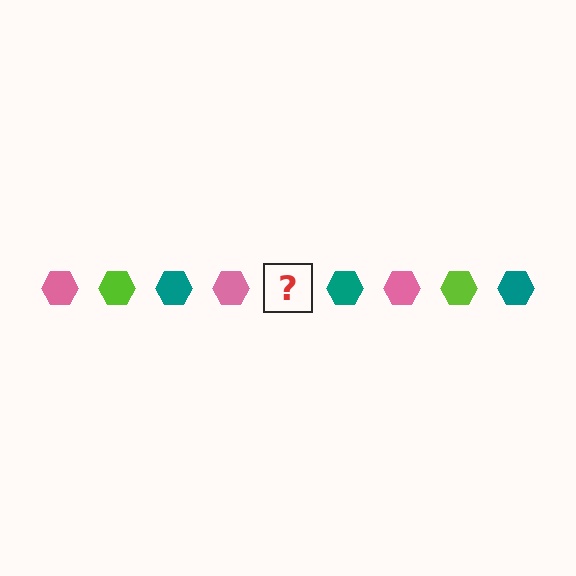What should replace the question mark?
The question mark should be replaced with a lime hexagon.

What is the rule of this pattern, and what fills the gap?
The rule is that the pattern cycles through pink, lime, teal hexagons. The gap should be filled with a lime hexagon.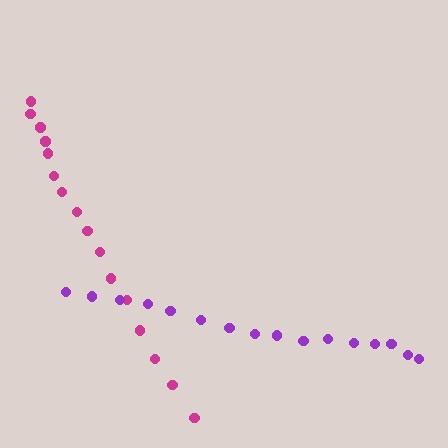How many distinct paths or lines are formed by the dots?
There are 2 distinct paths.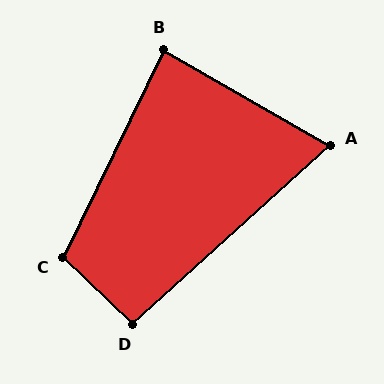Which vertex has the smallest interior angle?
A, at approximately 72 degrees.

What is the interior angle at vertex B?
Approximately 86 degrees (approximately right).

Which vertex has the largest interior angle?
C, at approximately 108 degrees.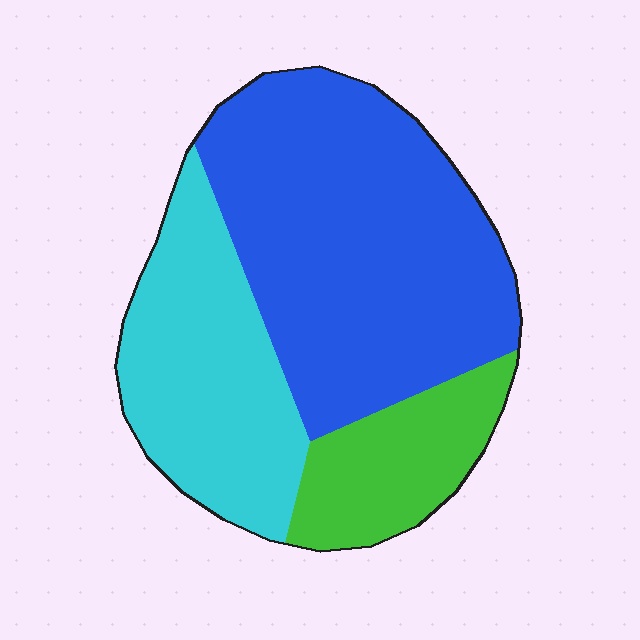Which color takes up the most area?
Blue, at roughly 55%.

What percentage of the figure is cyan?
Cyan covers roughly 30% of the figure.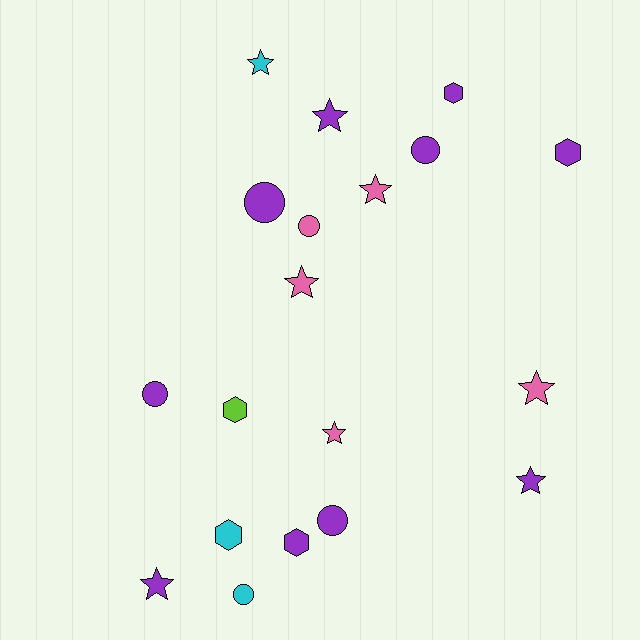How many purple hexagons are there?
There are 3 purple hexagons.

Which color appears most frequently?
Purple, with 10 objects.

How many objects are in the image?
There are 19 objects.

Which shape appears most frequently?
Star, with 8 objects.